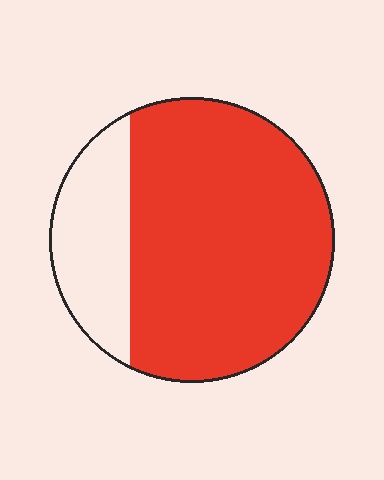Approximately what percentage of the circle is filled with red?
Approximately 75%.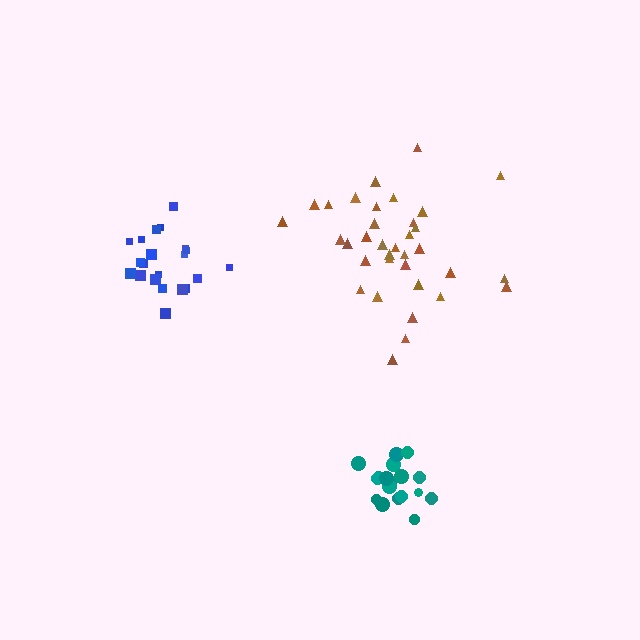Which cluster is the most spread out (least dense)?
Brown.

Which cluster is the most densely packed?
Teal.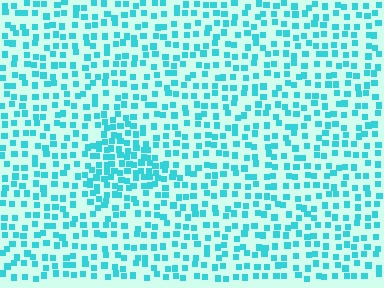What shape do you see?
I see a triangle.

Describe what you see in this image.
The image contains small cyan elements arranged at two different densities. A triangle-shaped region is visible where the elements are more densely packed than the surrounding area.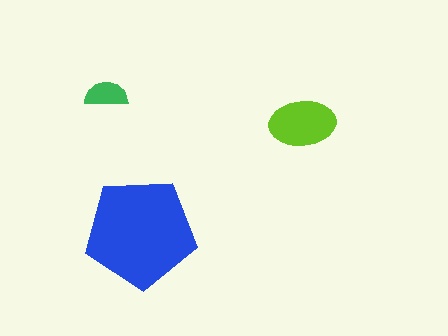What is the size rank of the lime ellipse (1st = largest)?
2nd.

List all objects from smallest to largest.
The green semicircle, the lime ellipse, the blue pentagon.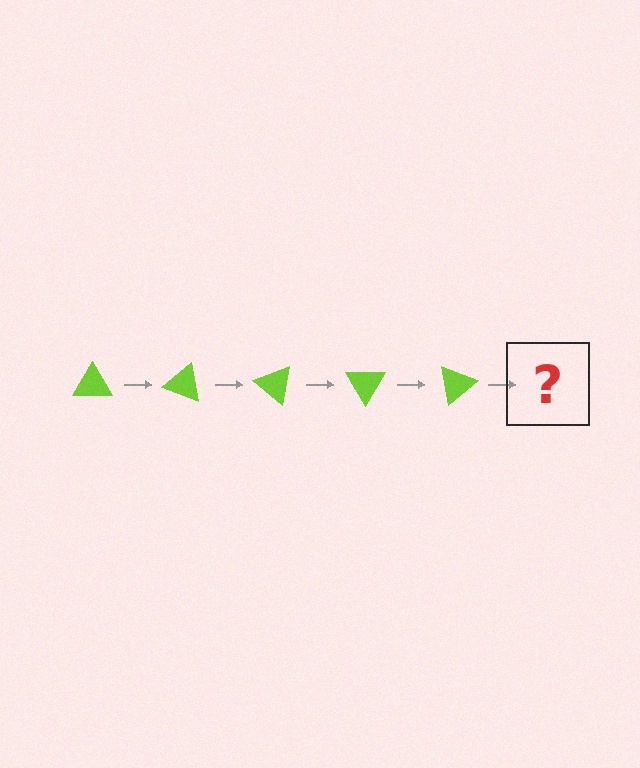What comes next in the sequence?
The next element should be a lime triangle rotated 100 degrees.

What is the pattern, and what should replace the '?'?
The pattern is that the triangle rotates 20 degrees each step. The '?' should be a lime triangle rotated 100 degrees.